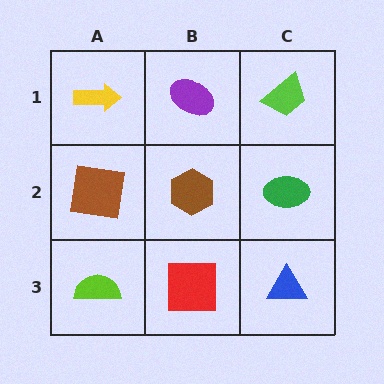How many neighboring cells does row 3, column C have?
2.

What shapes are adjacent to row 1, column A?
A brown square (row 2, column A), a purple ellipse (row 1, column B).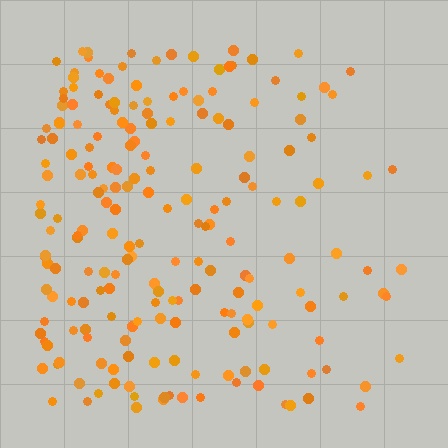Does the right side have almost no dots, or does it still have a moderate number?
Still a moderate number, just noticeably fewer than the left.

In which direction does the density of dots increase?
From right to left, with the left side densest.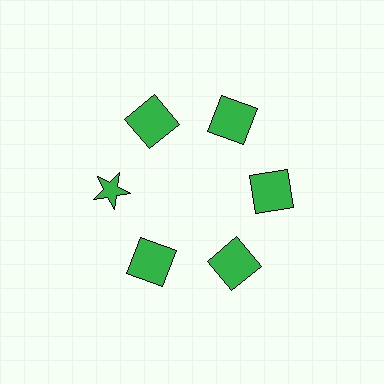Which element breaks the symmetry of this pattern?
The green star at roughly the 9 o'clock position breaks the symmetry. All other shapes are green squares.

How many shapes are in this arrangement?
There are 6 shapes arranged in a ring pattern.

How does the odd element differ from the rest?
It has a different shape: star instead of square.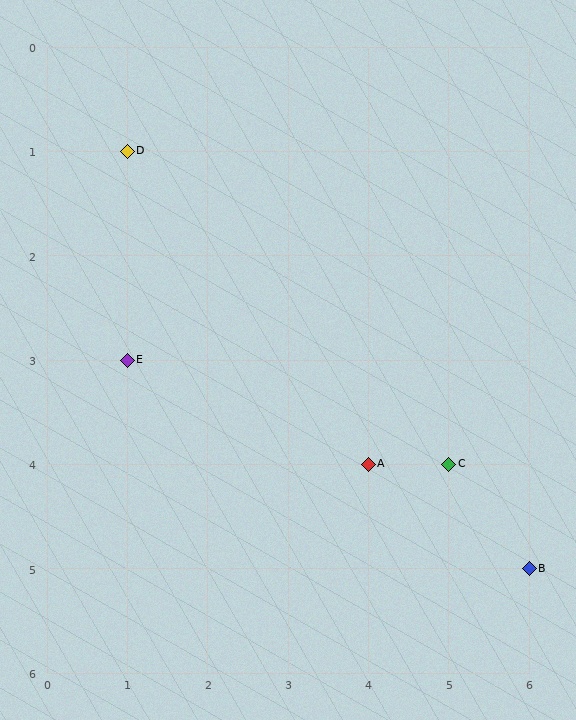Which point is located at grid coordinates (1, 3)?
Point E is at (1, 3).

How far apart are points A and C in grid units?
Points A and C are 1 column apart.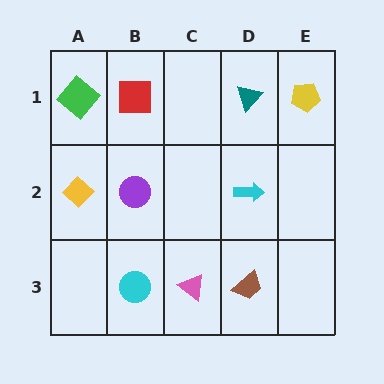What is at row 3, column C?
A pink triangle.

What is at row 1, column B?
A red square.